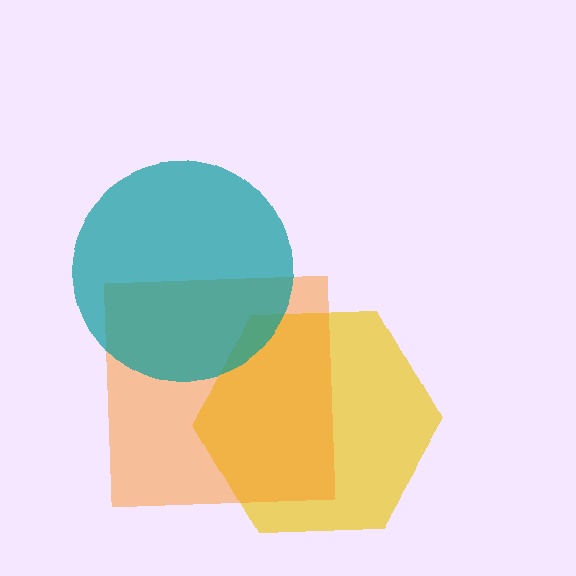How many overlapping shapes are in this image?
There are 3 overlapping shapes in the image.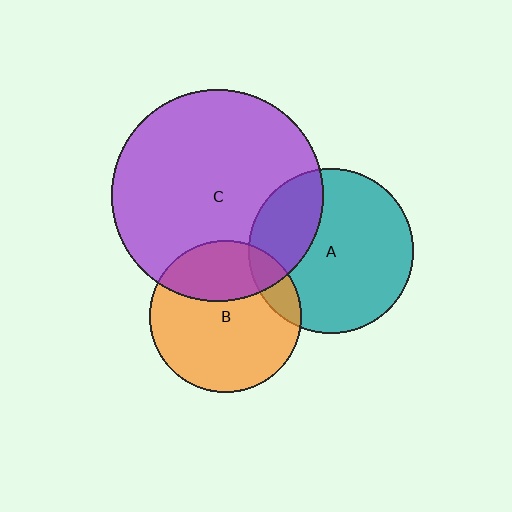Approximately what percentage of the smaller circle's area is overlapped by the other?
Approximately 15%.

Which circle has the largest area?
Circle C (purple).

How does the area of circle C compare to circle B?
Approximately 2.0 times.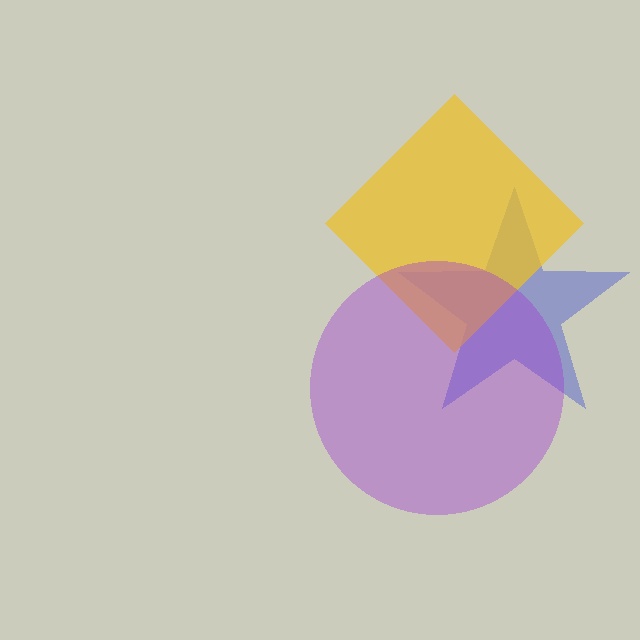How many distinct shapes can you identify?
There are 3 distinct shapes: a blue star, a yellow diamond, a purple circle.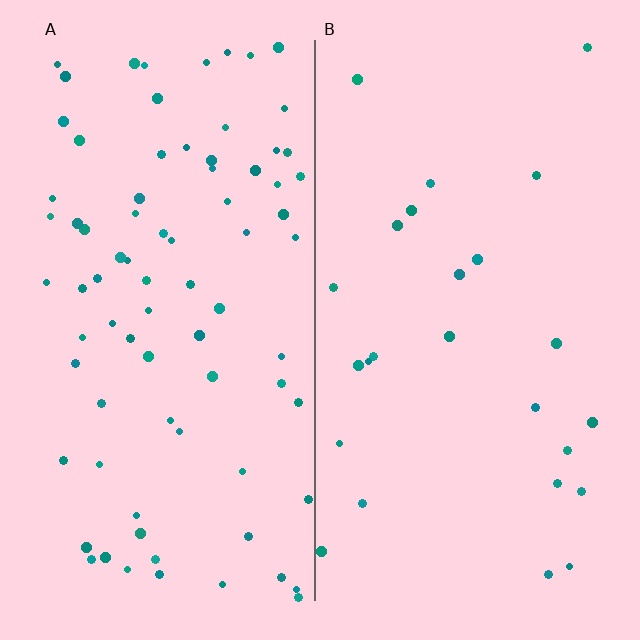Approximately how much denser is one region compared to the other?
Approximately 3.2× — region A over region B.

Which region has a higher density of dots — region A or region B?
A (the left).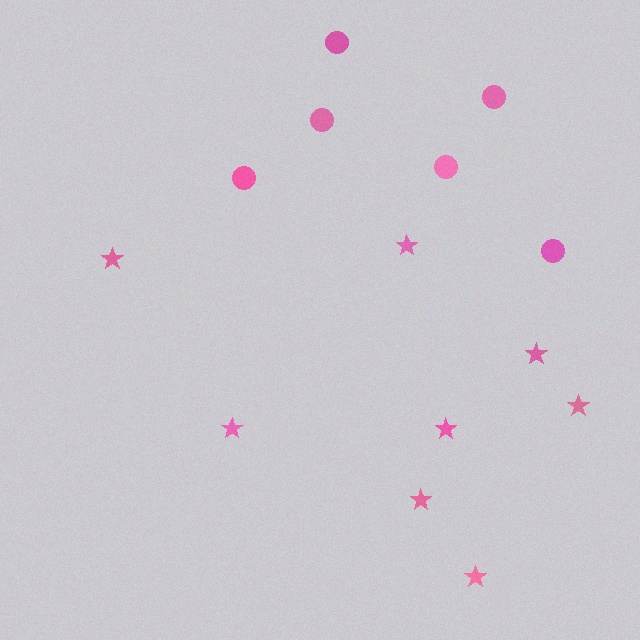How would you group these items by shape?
There are 2 groups: one group of circles (6) and one group of stars (8).